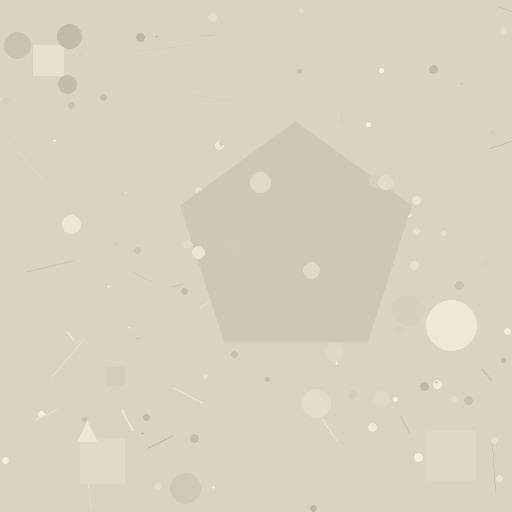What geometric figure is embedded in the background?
A pentagon is embedded in the background.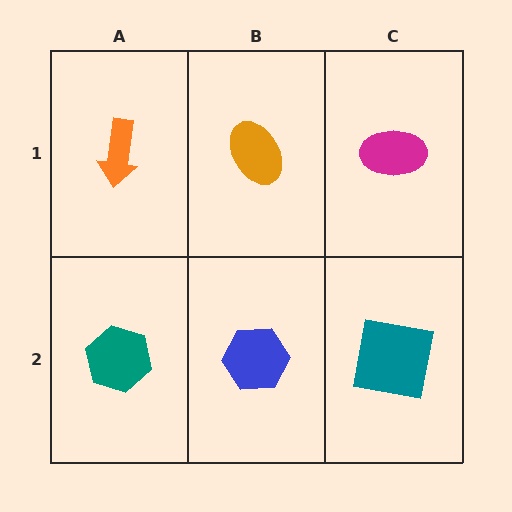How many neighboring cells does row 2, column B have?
3.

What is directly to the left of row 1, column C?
An orange ellipse.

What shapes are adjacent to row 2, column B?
An orange ellipse (row 1, column B), a teal hexagon (row 2, column A), a teal square (row 2, column C).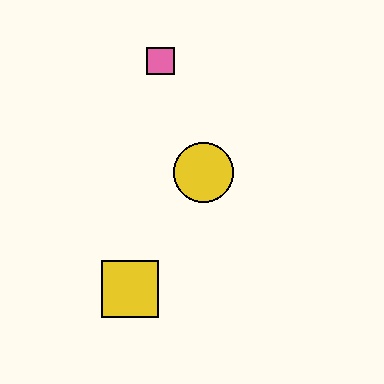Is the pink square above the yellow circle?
Yes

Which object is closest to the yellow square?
The yellow circle is closest to the yellow square.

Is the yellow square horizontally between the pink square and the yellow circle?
No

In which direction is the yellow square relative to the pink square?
The yellow square is below the pink square.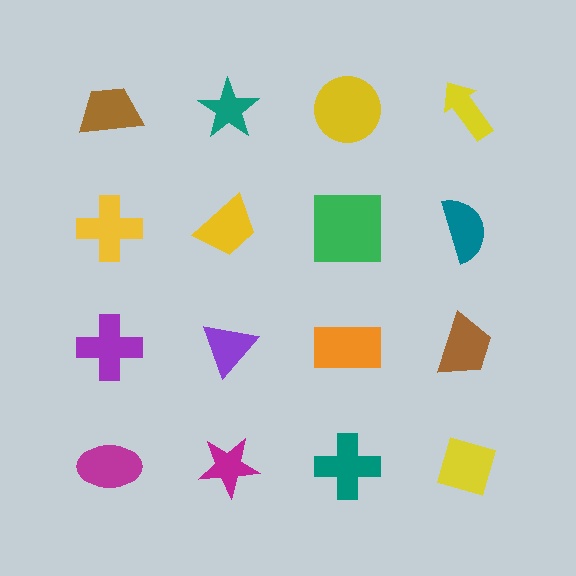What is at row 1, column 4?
A yellow arrow.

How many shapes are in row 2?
4 shapes.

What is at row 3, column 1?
A purple cross.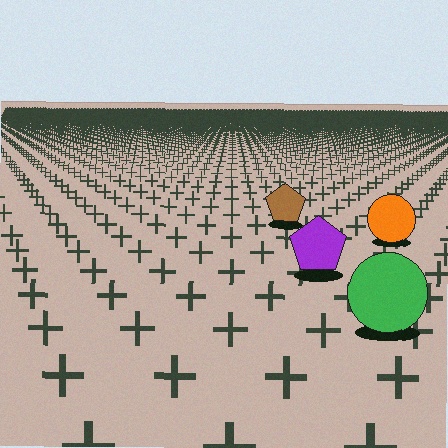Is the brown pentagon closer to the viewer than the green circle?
No. The green circle is closer — you can tell from the texture gradient: the ground texture is coarser near it.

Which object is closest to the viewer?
The green circle is closest. The texture marks near it are larger and more spread out.